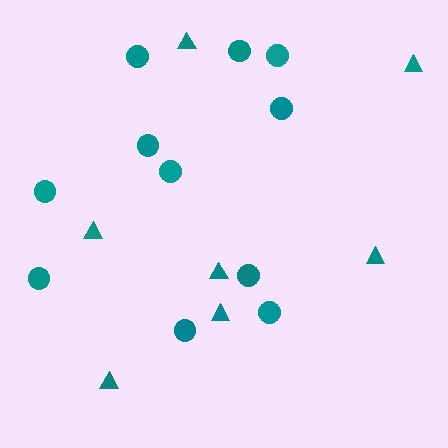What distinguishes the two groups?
There are 2 groups: one group of triangles (7) and one group of circles (11).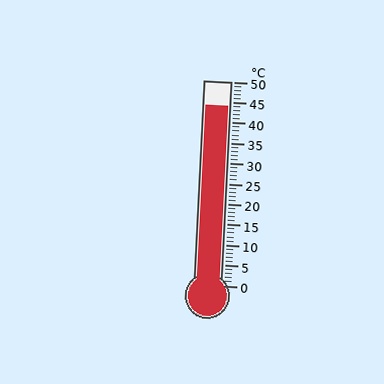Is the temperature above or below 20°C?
The temperature is above 20°C.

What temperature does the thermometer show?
The thermometer shows approximately 44°C.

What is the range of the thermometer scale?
The thermometer scale ranges from 0°C to 50°C.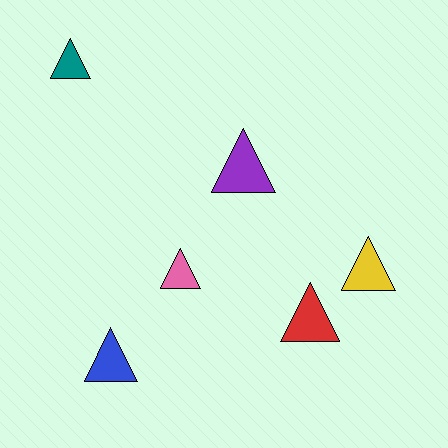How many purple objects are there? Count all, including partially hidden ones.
There is 1 purple object.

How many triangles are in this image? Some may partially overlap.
There are 6 triangles.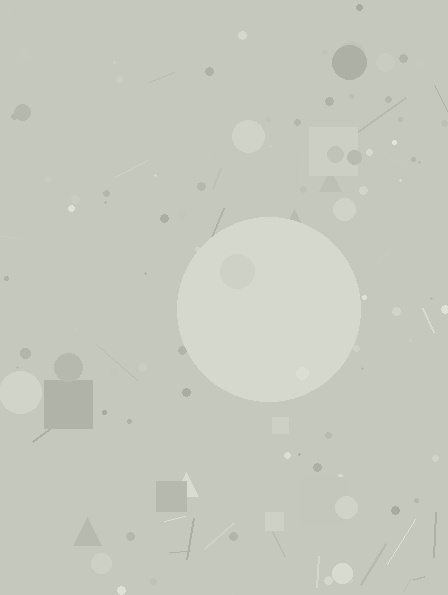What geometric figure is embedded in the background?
A circle is embedded in the background.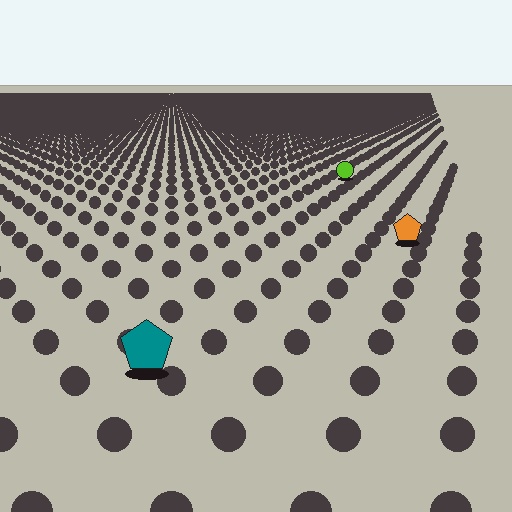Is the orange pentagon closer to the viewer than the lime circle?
Yes. The orange pentagon is closer — you can tell from the texture gradient: the ground texture is coarser near it.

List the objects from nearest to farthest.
From nearest to farthest: the teal pentagon, the orange pentagon, the lime circle.